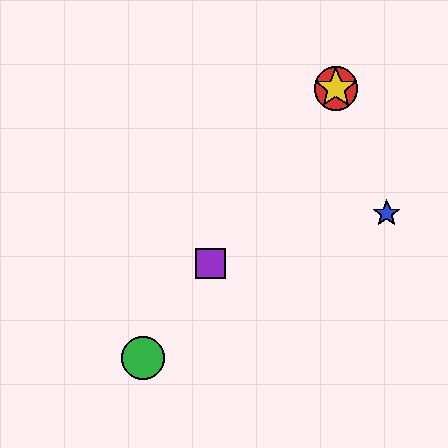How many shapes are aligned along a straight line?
4 shapes (the red circle, the green circle, the yellow star, the purple square) are aligned along a straight line.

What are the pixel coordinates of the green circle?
The green circle is at (143, 358).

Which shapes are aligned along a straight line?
The red circle, the green circle, the yellow star, the purple square are aligned along a straight line.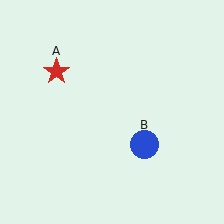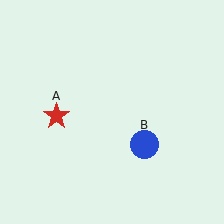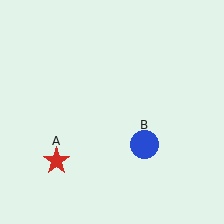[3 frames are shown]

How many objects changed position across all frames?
1 object changed position: red star (object A).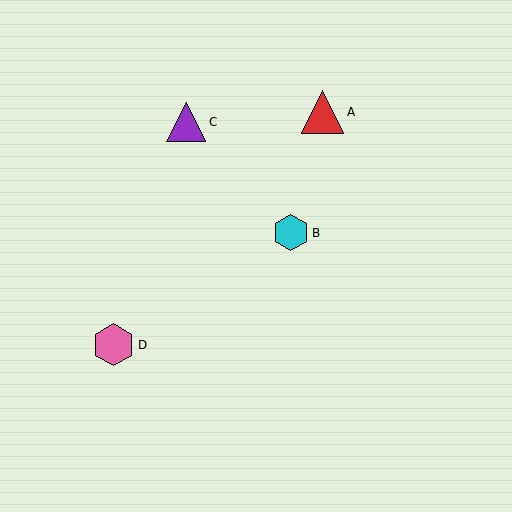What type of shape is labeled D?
Shape D is a pink hexagon.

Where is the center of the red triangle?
The center of the red triangle is at (323, 112).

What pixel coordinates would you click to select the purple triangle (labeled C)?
Click at (186, 122) to select the purple triangle C.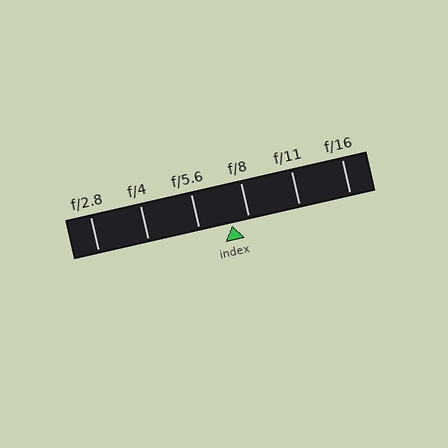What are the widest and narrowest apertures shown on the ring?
The widest aperture shown is f/2.8 and the narrowest is f/16.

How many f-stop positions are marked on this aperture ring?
There are 6 f-stop positions marked.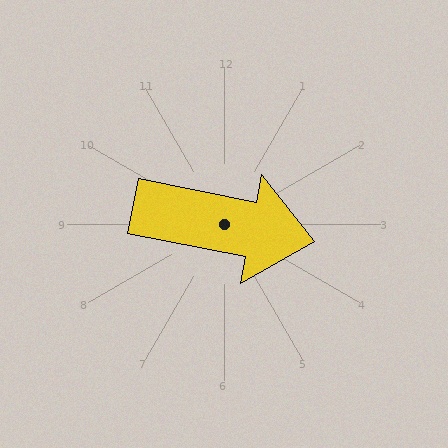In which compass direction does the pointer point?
East.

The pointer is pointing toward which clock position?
Roughly 3 o'clock.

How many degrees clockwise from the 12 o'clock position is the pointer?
Approximately 101 degrees.